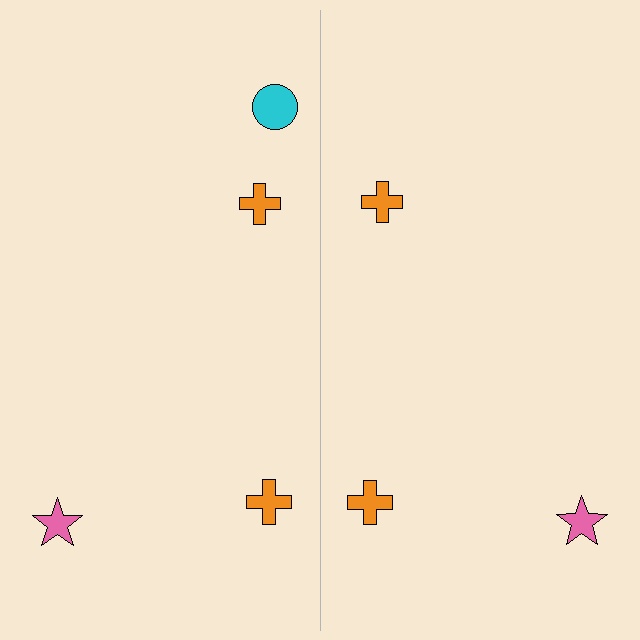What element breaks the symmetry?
A cyan circle is missing from the right side.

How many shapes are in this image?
There are 7 shapes in this image.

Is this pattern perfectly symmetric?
No, the pattern is not perfectly symmetric. A cyan circle is missing from the right side.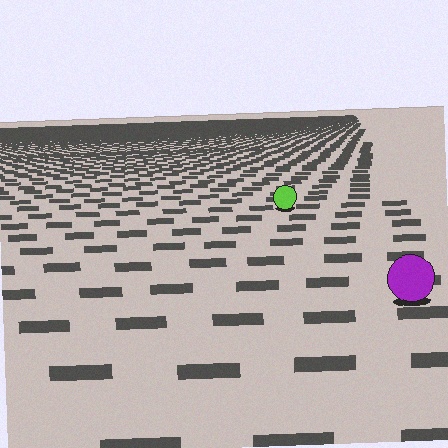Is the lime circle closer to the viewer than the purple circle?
No. The purple circle is closer — you can tell from the texture gradient: the ground texture is coarser near it.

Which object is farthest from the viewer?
The lime circle is farthest from the viewer. It appears smaller and the ground texture around it is denser.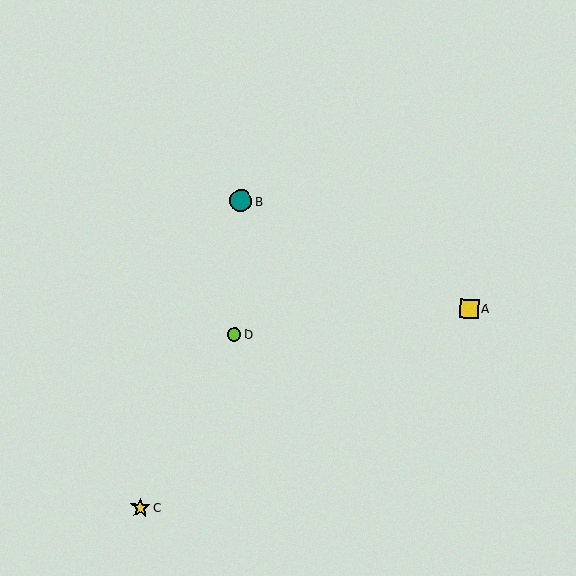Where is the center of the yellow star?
The center of the yellow star is at (140, 508).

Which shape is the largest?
The teal circle (labeled B) is the largest.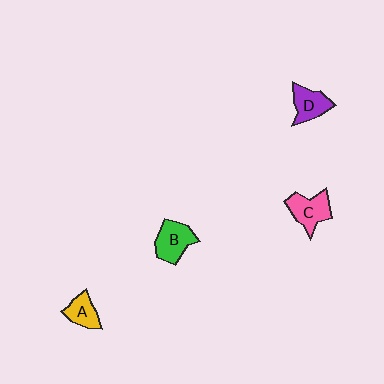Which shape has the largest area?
Shape B (green).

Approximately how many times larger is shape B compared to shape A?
Approximately 1.4 times.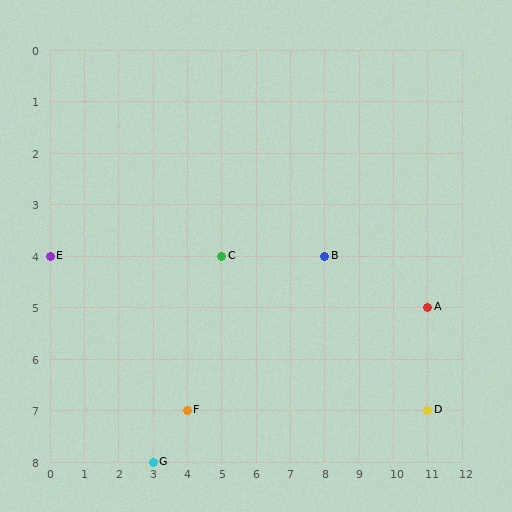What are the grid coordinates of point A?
Point A is at grid coordinates (11, 5).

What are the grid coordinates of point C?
Point C is at grid coordinates (5, 4).